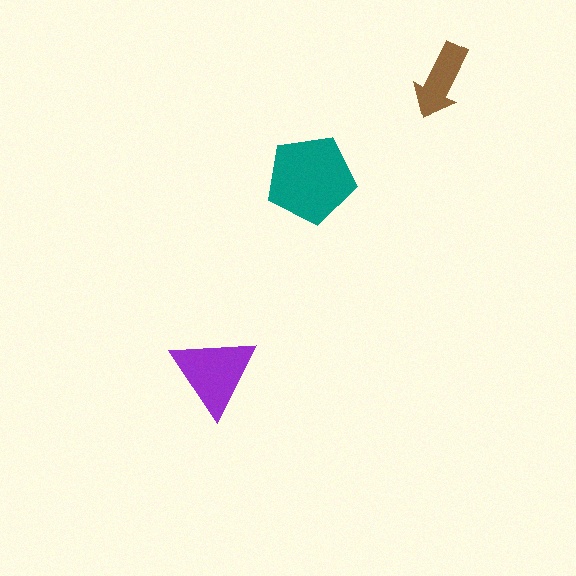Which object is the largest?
The teal pentagon.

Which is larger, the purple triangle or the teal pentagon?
The teal pentagon.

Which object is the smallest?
The brown arrow.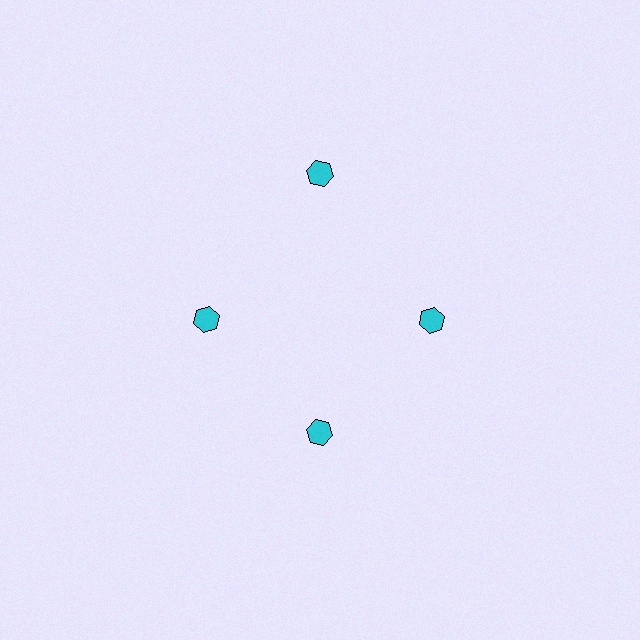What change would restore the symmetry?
The symmetry would be restored by moving it inward, back onto the ring so that all 4 hexagons sit at equal angles and equal distance from the center.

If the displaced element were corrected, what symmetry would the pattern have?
It would have 4-fold rotational symmetry — the pattern would map onto itself every 90 degrees.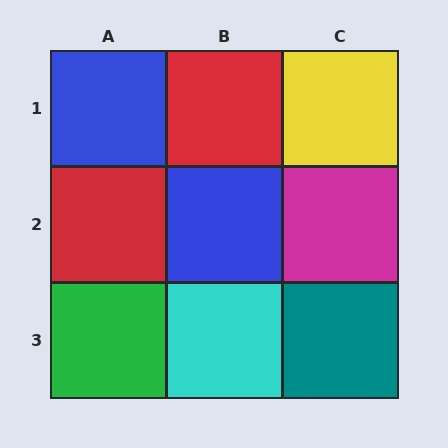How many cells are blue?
2 cells are blue.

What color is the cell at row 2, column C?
Magenta.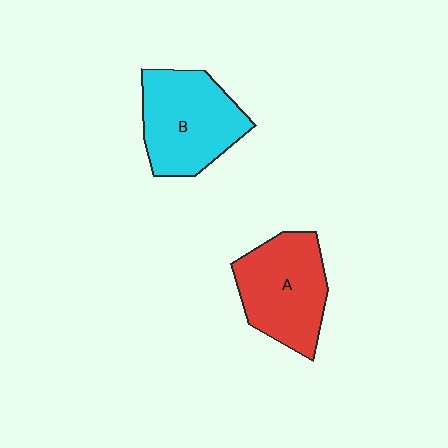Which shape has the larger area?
Shape B (cyan).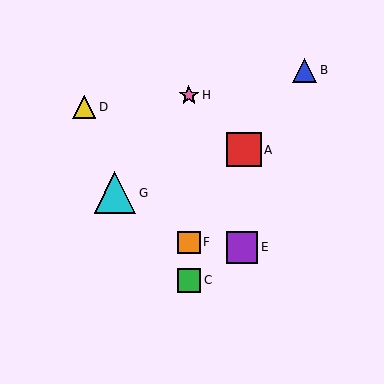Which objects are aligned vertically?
Objects C, F, H are aligned vertically.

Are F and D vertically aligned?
No, F is at x≈189 and D is at x≈84.